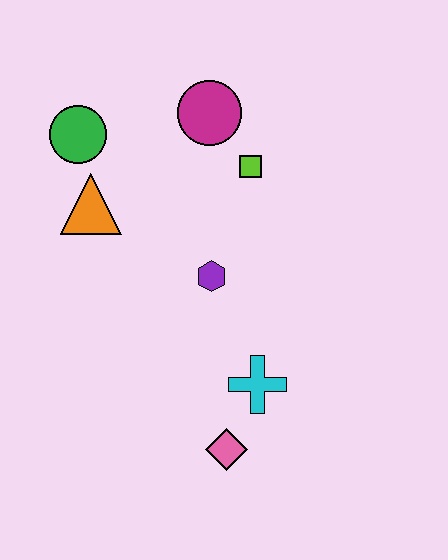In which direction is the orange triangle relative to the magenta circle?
The orange triangle is to the left of the magenta circle.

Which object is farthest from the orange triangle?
The pink diamond is farthest from the orange triangle.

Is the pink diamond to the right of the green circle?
Yes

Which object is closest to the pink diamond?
The cyan cross is closest to the pink diamond.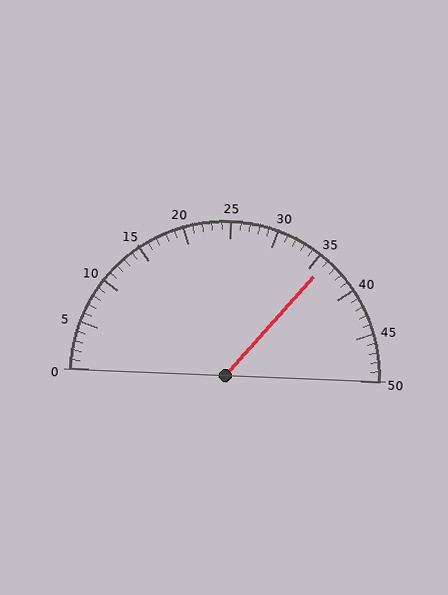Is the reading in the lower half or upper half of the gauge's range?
The reading is in the upper half of the range (0 to 50).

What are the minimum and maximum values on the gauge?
The gauge ranges from 0 to 50.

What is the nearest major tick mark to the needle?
The nearest major tick mark is 35.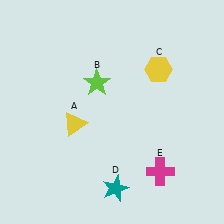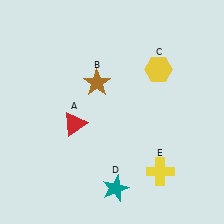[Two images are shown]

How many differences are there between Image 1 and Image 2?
There are 3 differences between the two images.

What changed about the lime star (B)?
In Image 1, B is lime. In Image 2, it changed to brown.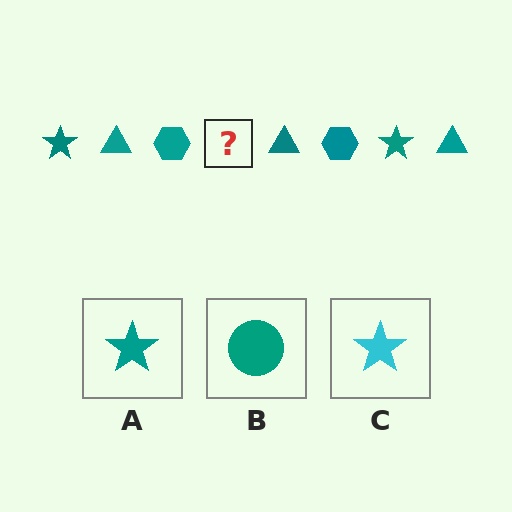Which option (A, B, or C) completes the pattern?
A.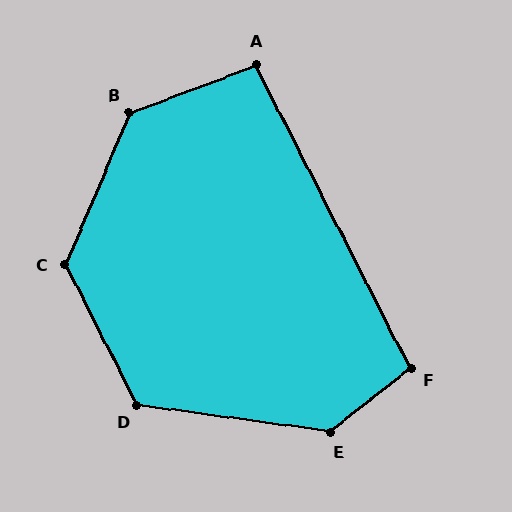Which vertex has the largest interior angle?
B, at approximately 134 degrees.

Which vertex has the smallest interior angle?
A, at approximately 96 degrees.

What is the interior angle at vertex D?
Approximately 125 degrees (obtuse).